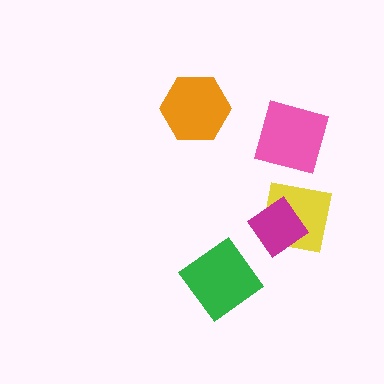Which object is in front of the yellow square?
The magenta diamond is in front of the yellow square.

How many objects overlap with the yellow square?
1 object overlaps with the yellow square.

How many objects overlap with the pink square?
0 objects overlap with the pink square.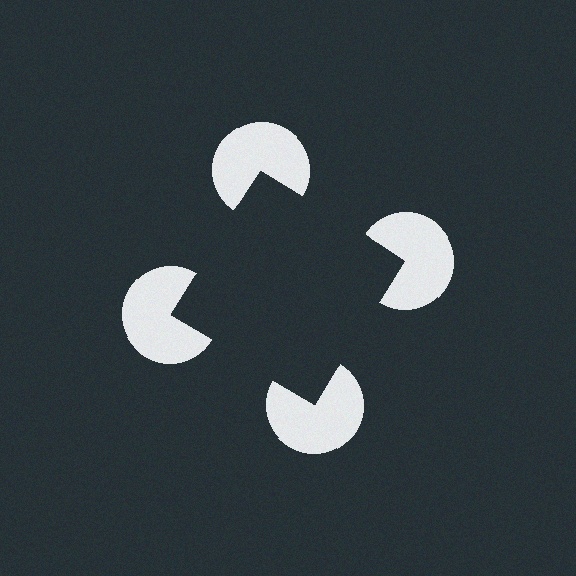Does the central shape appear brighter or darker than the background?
It typically appears slightly darker than the background, even though no actual brightness change is drawn.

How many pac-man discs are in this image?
There are 4 — one at each vertex of the illusory square.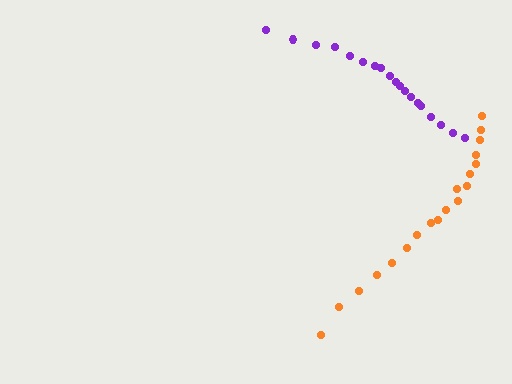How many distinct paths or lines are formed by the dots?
There are 2 distinct paths.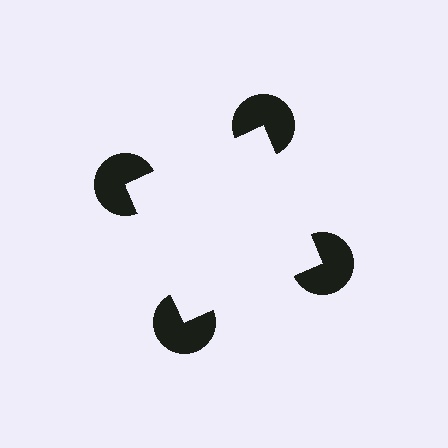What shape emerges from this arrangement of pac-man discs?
An illusory square — its edges are inferred from the aligned wedge cuts in the pac-man discs, not physically drawn.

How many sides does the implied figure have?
4 sides.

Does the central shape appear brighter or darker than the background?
It typically appears slightly brighter than the background, even though no actual brightness change is drawn.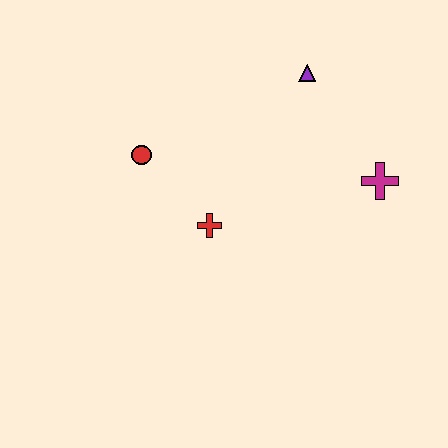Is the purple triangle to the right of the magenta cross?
No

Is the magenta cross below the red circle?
Yes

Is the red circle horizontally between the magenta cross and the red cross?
No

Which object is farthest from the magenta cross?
The red circle is farthest from the magenta cross.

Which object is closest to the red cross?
The red circle is closest to the red cross.